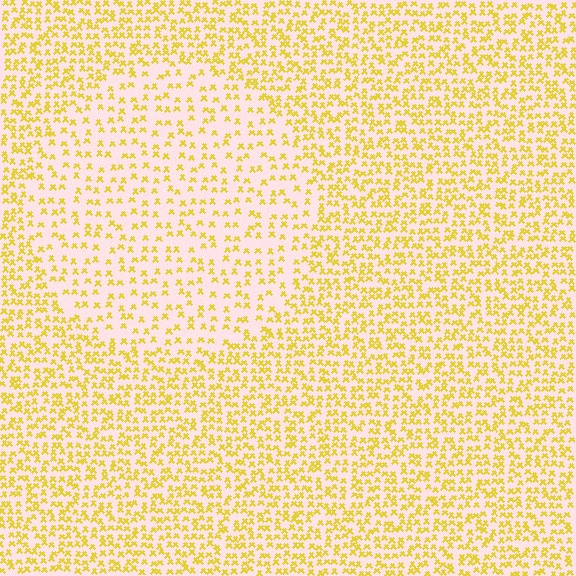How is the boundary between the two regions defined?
The boundary is defined by a change in element density (approximately 1.9x ratio). All elements are the same color, size, and shape.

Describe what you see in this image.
The image contains small yellow elements arranged at two different densities. A circle-shaped region is visible where the elements are less densely packed than the surrounding area.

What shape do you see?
I see a circle.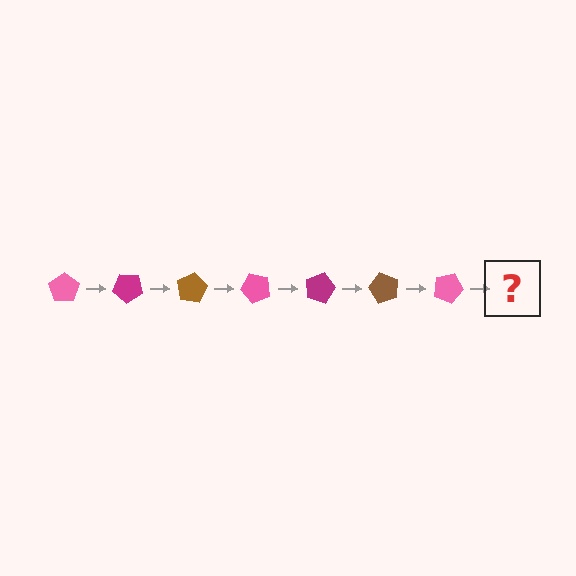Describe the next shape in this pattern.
It should be a magenta pentagon, rotated 280 degrees from the start.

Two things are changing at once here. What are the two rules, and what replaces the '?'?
The two rules are that it rotates 40 degrees each step and the color cycles through pink, magenta, and brown. The '?' should be a magenta pentagon, rotated 280 degrees from the start.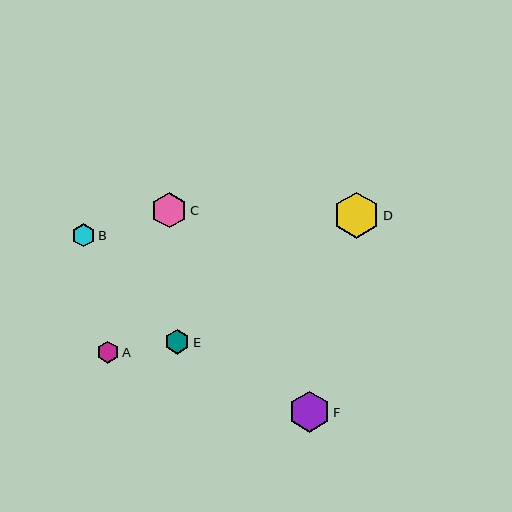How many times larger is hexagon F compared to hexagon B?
Hexagon F is approximately 1.8 times the size of hexagon B.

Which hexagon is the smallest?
Hexagon A is the smallest with a size of approximately 22 pixels.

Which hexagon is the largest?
Hexagon D is the largest with a size of approximately 46 pixels.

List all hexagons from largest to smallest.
From largest to smallest: D, F, C, E, B, A.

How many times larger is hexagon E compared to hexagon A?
Hexagon E is approximately 1.1 times the size of hexagon A.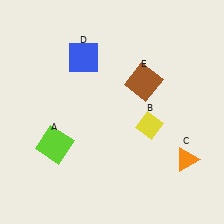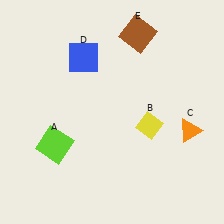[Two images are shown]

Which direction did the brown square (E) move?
The brown square (E) moved up.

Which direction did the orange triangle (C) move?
The orange triangle (C) moved up.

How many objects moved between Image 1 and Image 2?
2 objects moved between the two images.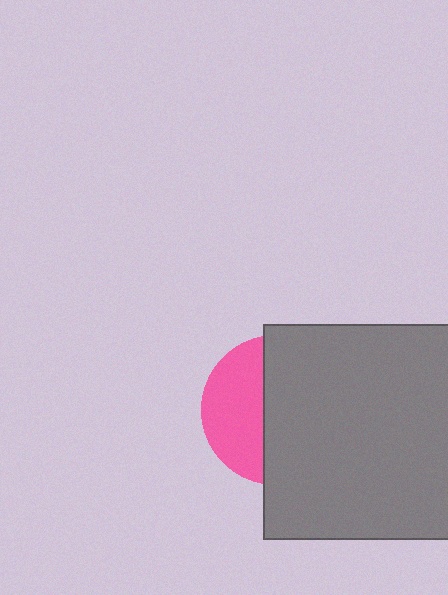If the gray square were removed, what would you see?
You would see the complete pink circle.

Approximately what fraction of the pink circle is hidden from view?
Roughly 61% of the pink circle is hidden behind the gray square.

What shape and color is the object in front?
The object in front is a gray square.